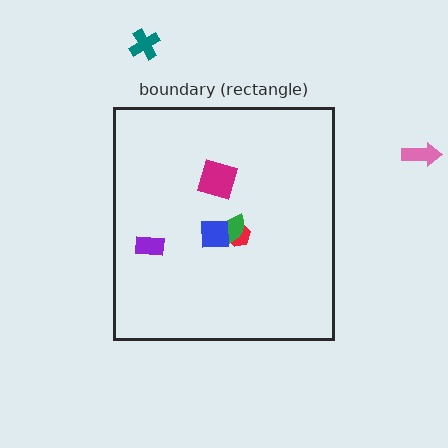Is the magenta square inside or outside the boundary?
Inside.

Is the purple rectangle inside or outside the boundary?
Inside.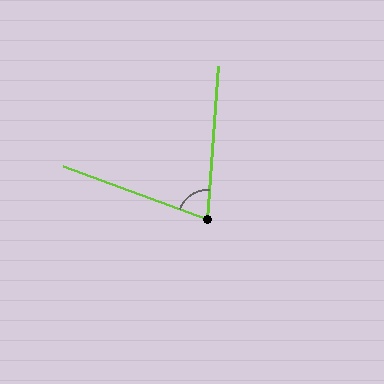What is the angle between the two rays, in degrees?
Approximately 74 degrees.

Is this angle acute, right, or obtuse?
It is acute.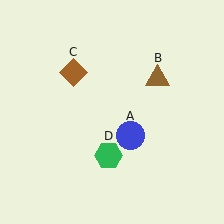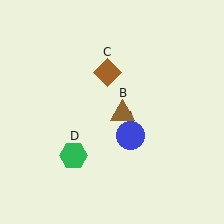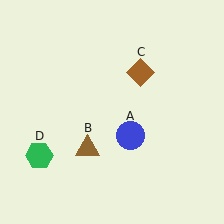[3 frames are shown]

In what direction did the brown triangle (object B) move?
The brown triangle (object B) moved down and to the left.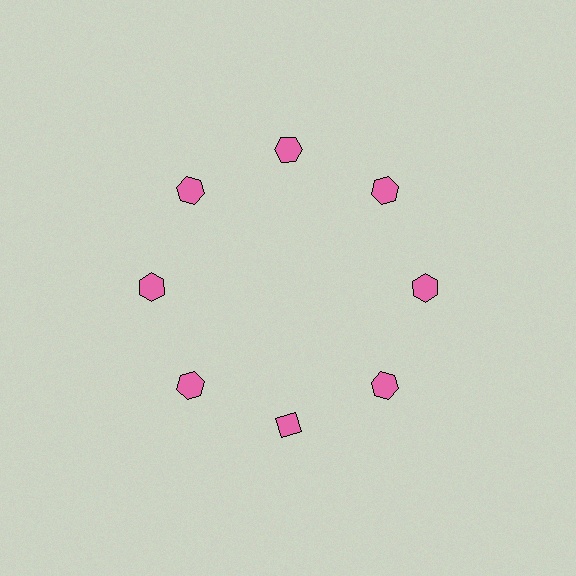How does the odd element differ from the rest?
It has a different shape: diamond instead of hexagon.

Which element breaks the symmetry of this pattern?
The pink diamond at roughly the 6 o'clock position breaks the symmetry. All other shapes are pink hexagons.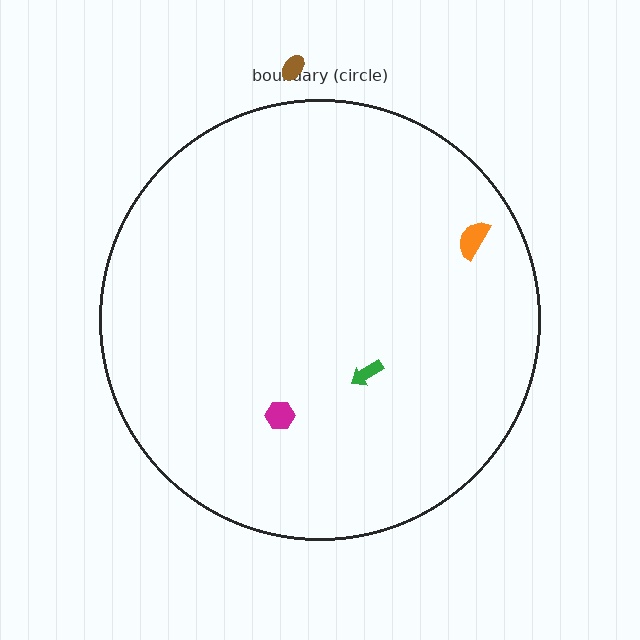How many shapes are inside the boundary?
3 inside, 1 outside.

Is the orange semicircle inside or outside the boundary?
Inside.